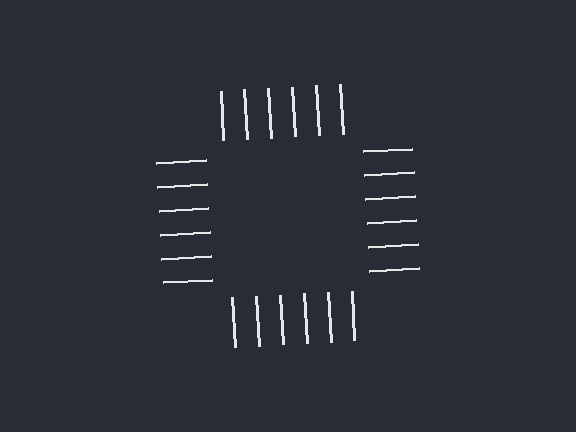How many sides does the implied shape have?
4 sides — the line-ends trace a square.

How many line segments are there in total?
24 — 6 along each of the 4 edges.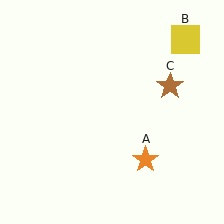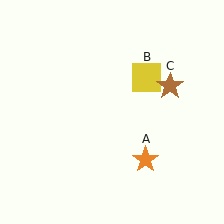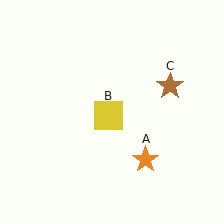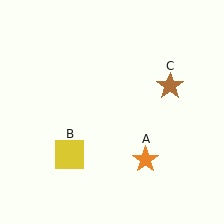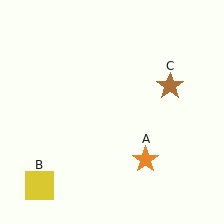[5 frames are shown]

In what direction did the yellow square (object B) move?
The yellow square (object B) moved down and to the left.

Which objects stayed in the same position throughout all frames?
Orange star (object A) and brown star (object C) remained stationary.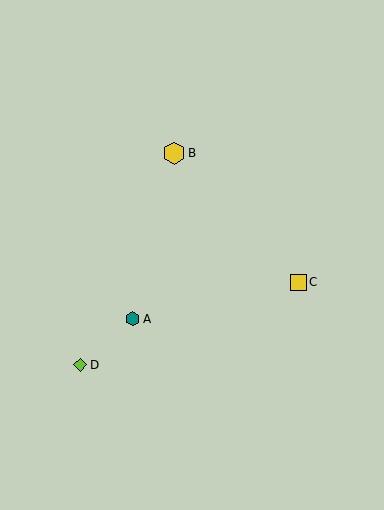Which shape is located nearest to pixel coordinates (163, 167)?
The yellow hexagon (labeled B) at (174, 153) is nearest to that location.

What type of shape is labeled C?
Shape C is a yellow square.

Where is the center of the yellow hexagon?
The center of the yellow hexagon is at (174, 153).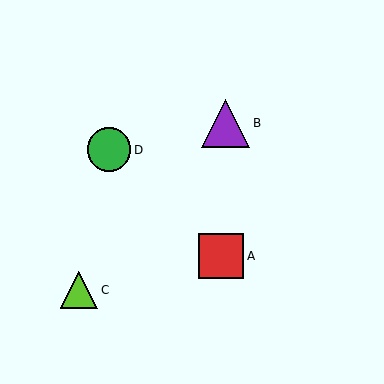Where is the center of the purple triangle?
The center of the purple triangle is at (226, 123).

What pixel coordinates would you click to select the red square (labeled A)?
Click at (221, 256) to select the red square A.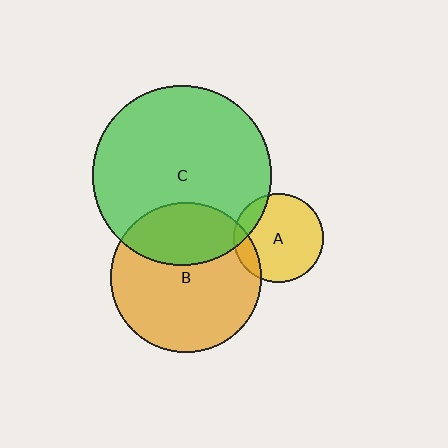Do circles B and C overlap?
Yes.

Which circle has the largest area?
Circle C (green).